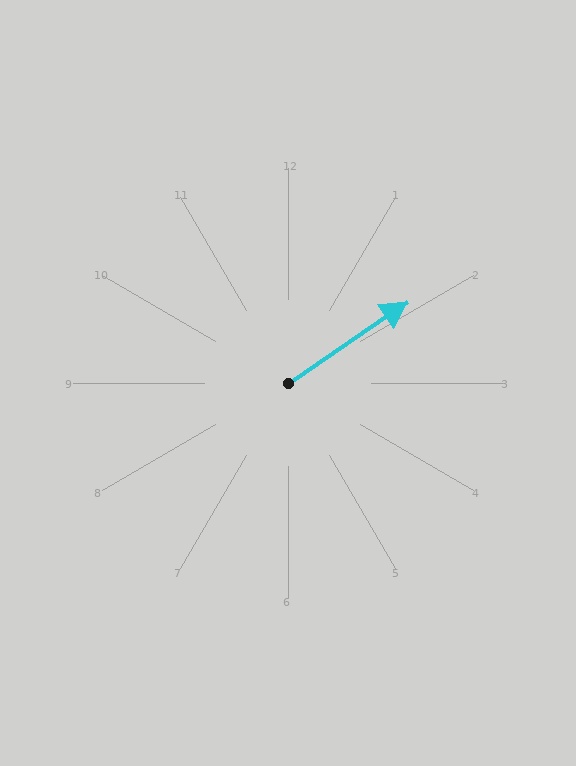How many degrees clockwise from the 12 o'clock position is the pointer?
Approximately 56 degrees.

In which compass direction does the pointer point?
Northeast.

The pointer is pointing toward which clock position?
Roughly 2 o'clock.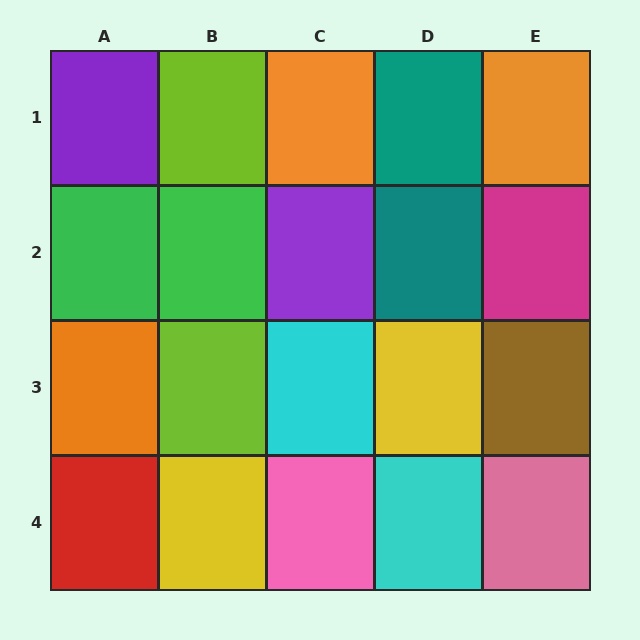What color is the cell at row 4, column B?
Yellow.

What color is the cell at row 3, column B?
Lime.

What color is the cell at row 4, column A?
Red.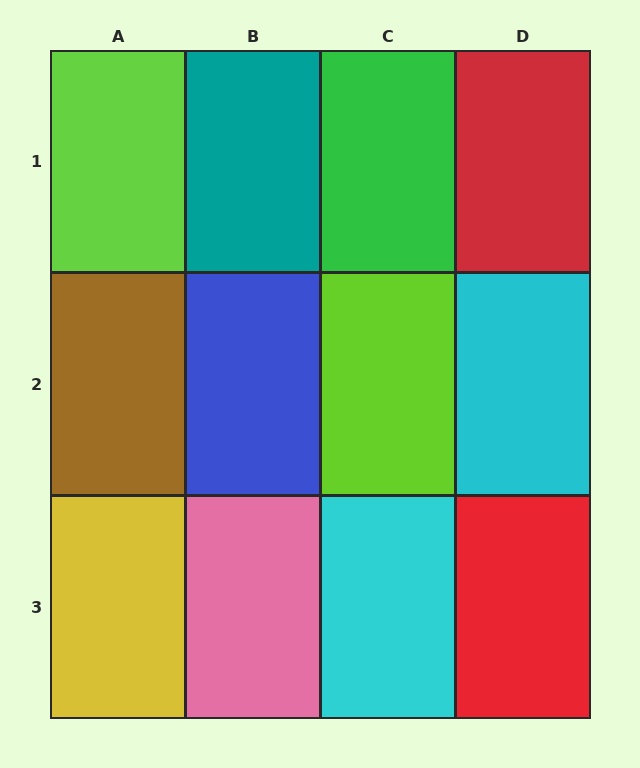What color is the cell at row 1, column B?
Teal.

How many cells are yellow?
1 cell is yellow.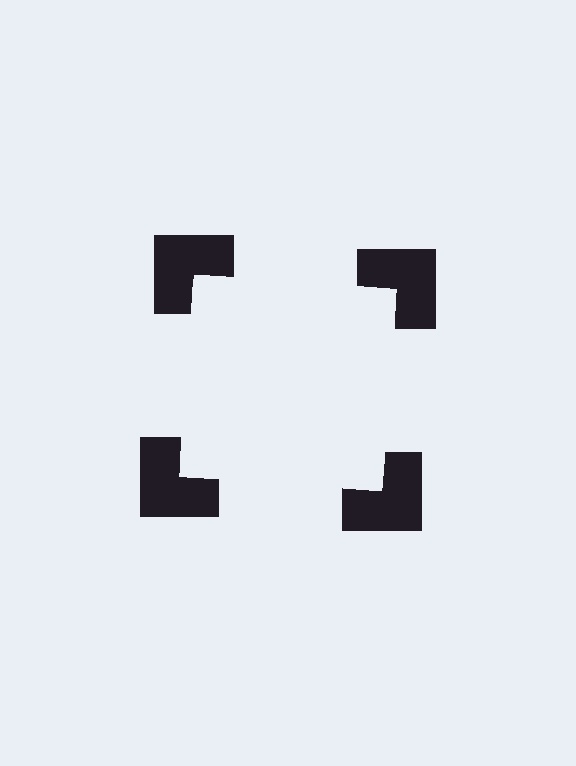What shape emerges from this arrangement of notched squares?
An illusory square — its edges are inferred from the aligned wedge cuts in the notched squares, not physically drawn.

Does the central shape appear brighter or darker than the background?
It typically appears slightly brighter than the background, even though no actual brightness change is drawn.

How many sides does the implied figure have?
4 sides.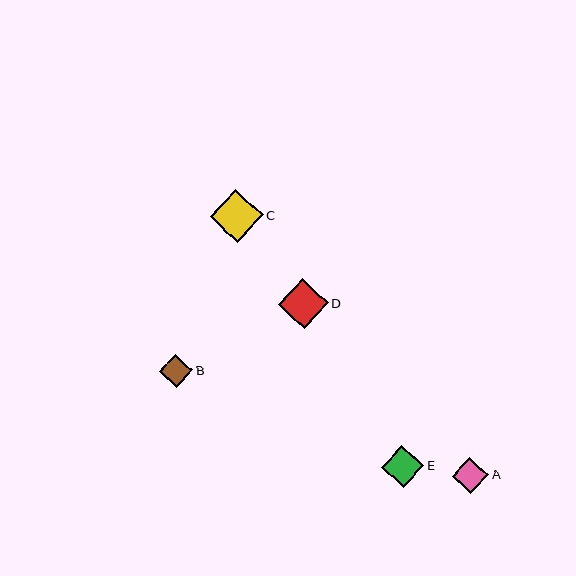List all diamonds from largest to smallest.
From largest to smallest: C, D, E, A, B.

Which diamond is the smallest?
Diamond B is the smallest with a size of approximately 33 pixels.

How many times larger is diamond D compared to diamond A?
Diamond D is approximately 1.4 times the size of diamond A.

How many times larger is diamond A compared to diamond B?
Diamond A is approximately 1.1 times the size of diamond B.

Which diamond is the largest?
Diamond C is the largest with a size of approximately 53 pixels.